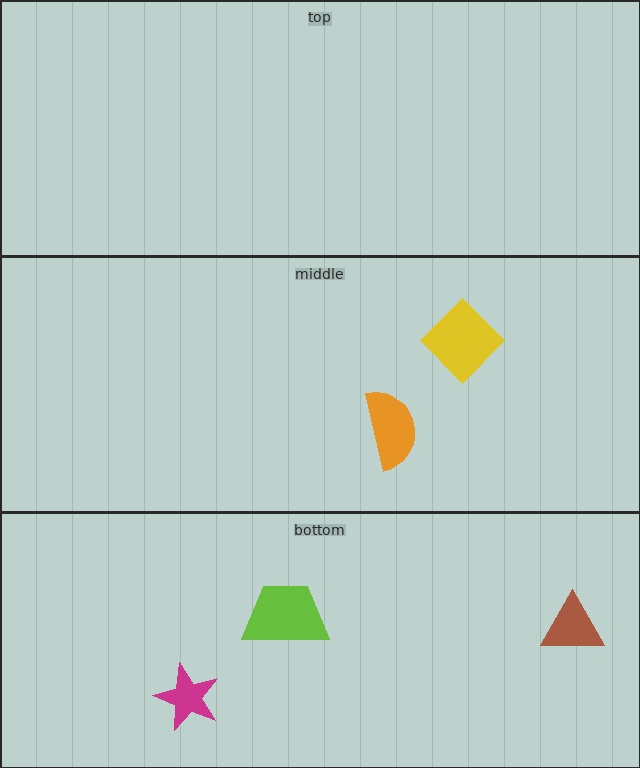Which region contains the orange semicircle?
The middle region.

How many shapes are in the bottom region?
3.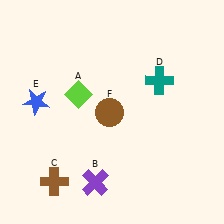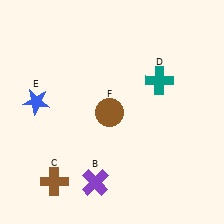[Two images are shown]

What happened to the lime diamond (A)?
The lime diamond (A) was removed in Image 2. It was in the top-left area of Image 1.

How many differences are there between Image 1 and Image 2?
There is 1 difference between the two images.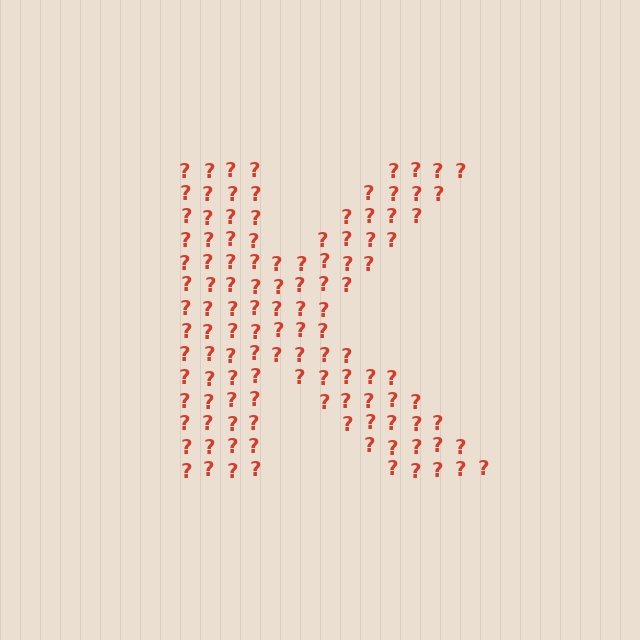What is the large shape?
The large shape is the letter K.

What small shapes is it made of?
It is made of small question marks.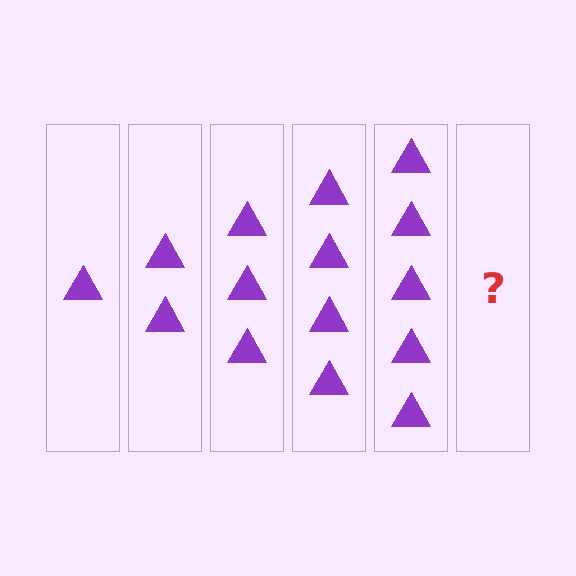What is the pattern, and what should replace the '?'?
The pattern is that each step adds one more triangle. The '?' should be 6 triangles.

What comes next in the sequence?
The next element should be 6 triangles.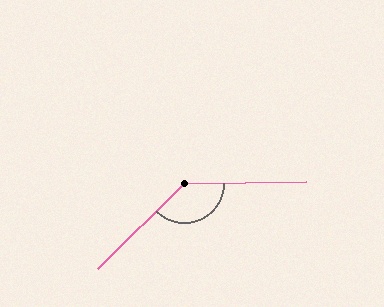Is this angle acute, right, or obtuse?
It is obtuse.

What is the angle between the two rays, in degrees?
Approximately 136 degrees.